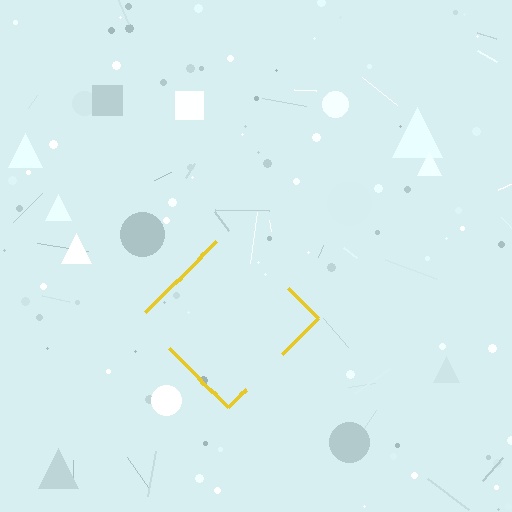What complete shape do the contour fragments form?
The contour fragments form a diamond.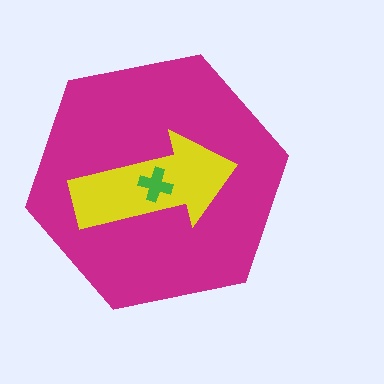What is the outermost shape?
The magenta hexagon.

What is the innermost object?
The green cross.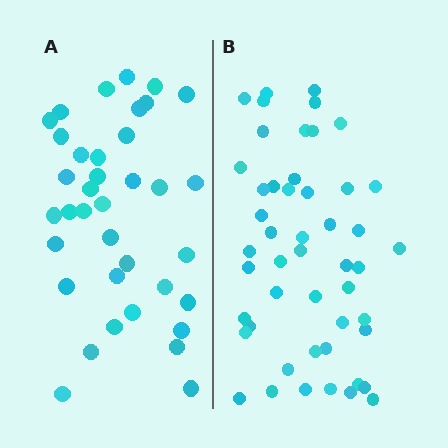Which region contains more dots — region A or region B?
Region B (the right region) has more dots.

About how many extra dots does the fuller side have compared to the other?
Region B has roughly 12 or so more dots than region A.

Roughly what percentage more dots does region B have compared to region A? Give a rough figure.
About 30% more.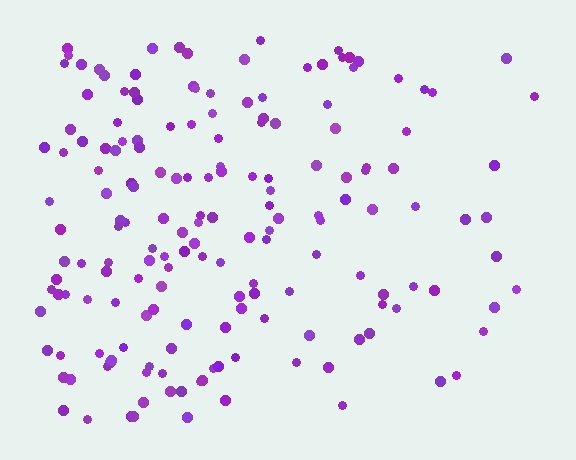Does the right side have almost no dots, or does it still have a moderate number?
Still a moderate number, just noticeably fewer than the left.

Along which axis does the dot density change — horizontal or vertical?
Horizontal.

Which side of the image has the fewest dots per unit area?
The right.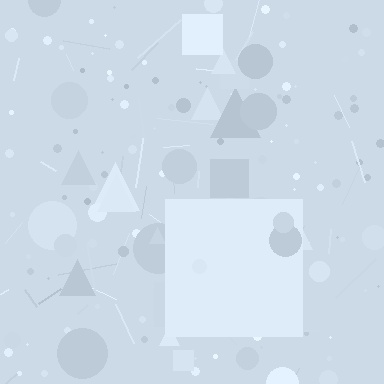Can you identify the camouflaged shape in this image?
The camouflaged shape is a square.